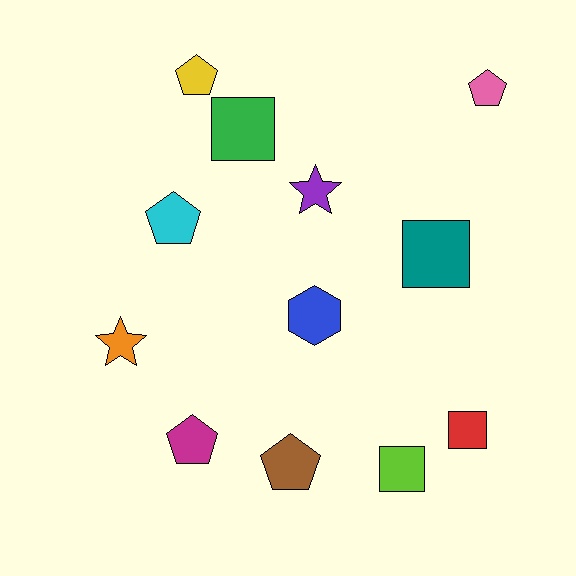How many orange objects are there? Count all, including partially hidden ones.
There is 1 orange object.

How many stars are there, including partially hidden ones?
There are 2 stars.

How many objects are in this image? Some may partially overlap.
There are 12 objects.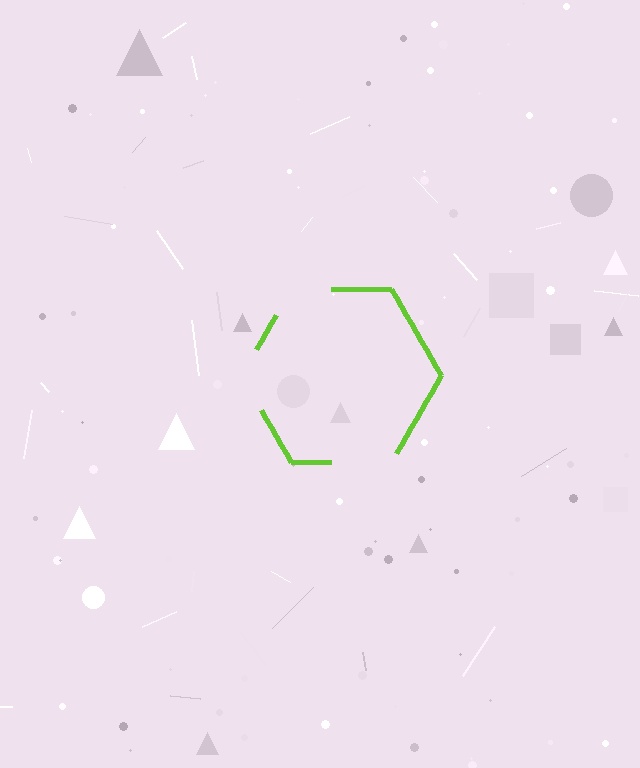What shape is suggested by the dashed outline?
The dashed outline suggests a hexagon.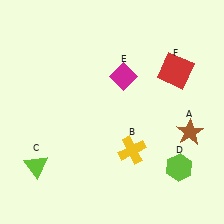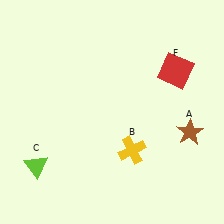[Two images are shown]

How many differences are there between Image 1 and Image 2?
There are 2 differences between the two images.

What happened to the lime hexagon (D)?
The lime hexagon (D) was removed in Image 2. It was in the bottom-right area of Image 1.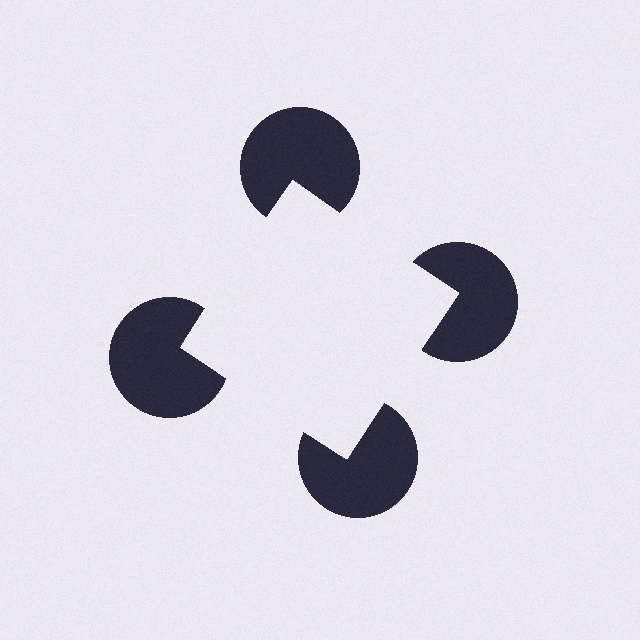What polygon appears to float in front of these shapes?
An illusory square — its edges are inferred from the aligned wedge cuts in the pac-man discs, not physically drawn.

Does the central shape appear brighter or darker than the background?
It typically appears slightly brighter than the background, even though no actual brightness change is drawn.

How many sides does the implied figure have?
4 sides.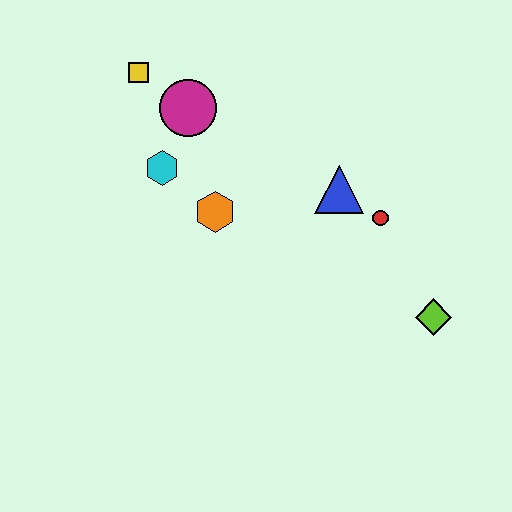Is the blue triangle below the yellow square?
Yes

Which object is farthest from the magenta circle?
The lime diamond is farthest from the magenta circle.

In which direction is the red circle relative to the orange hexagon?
The red circle is to the right of the orange hexagon.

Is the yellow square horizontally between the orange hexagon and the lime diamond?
No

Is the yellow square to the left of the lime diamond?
Yes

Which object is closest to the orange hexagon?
The cyan hexagon is closest to the orange hexagon.